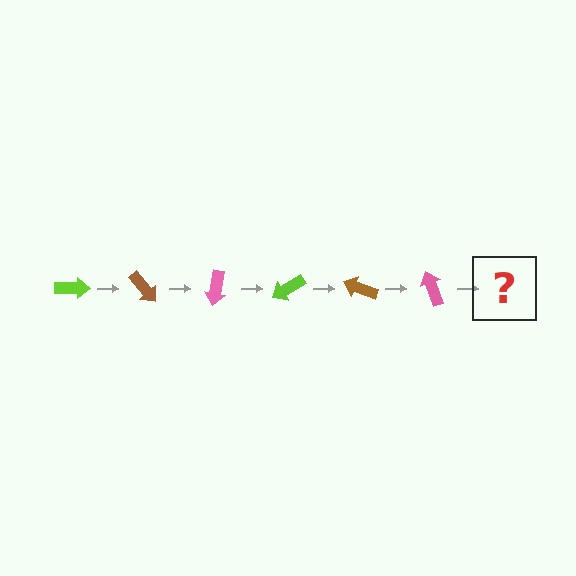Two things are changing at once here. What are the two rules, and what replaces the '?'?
The two rules are that it rotates 50 degrees each step and the color cycles through lime, brown, and pink. The '?' should be a lime arrow, rotated 300 degrees from the start.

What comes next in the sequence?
The next element should be a lime arrow, rotated 300 degrees from the start.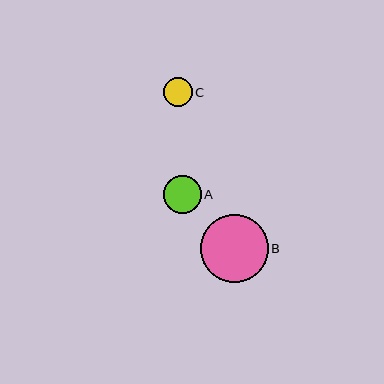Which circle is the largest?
Circle B is the largest with a size of approximately 68 pixels.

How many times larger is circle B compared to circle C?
Circle B is approximately 2.3 times the size of circle C.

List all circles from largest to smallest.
From largest to smallest: B, A, C.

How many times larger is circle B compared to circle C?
Circle B is approximately 2.3 times the size of circle C.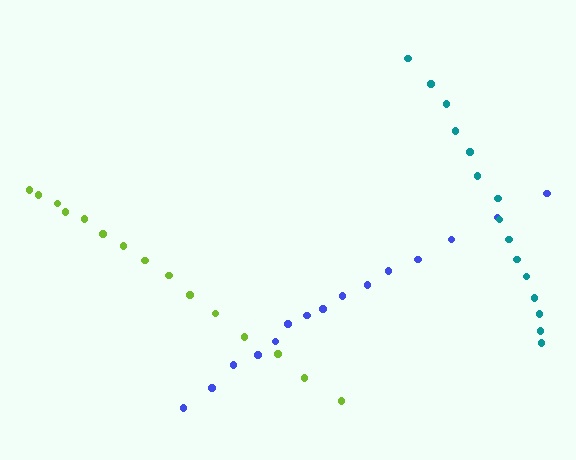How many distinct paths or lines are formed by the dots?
There are 3 distinct paths.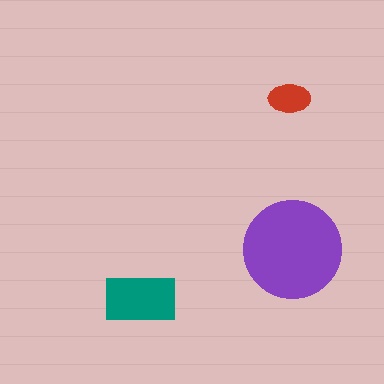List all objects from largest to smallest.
The purple circle, the teal rectangle, the red ellipse.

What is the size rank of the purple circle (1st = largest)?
1st.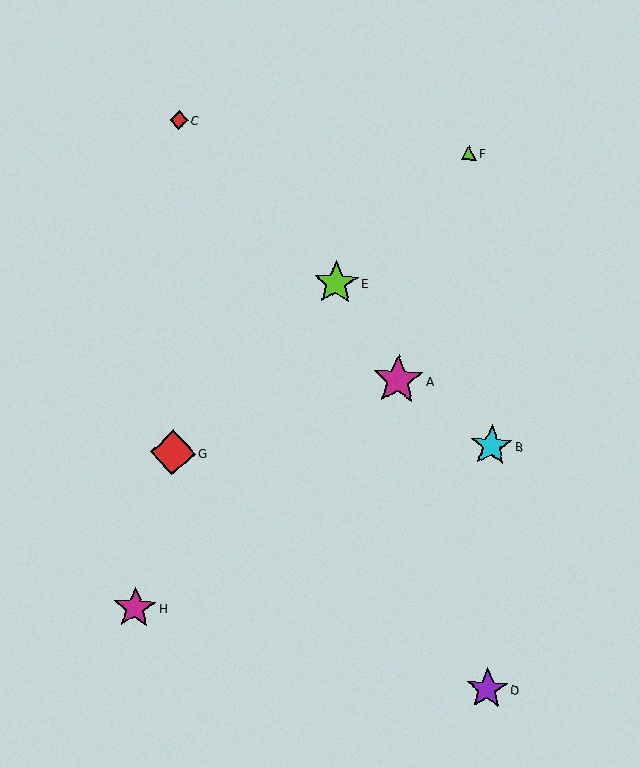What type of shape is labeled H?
Shape H is a magenta star.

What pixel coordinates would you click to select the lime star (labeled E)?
Click at (336, 283) to select the lime star E.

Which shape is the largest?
The magenta star (labeled A) is the largest.